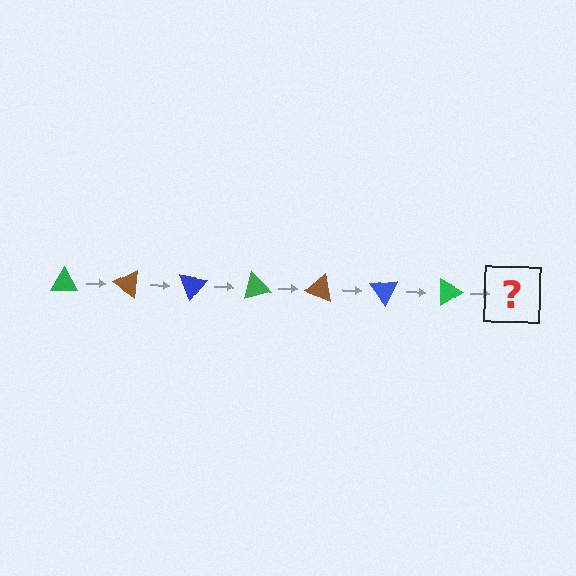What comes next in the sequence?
The next element should be a brown triangle, rotated 245 degrees from the start.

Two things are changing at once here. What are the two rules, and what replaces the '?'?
The two rules are that it rotates 35 degrees each step and the color cycles through green, brown, and blue. The '?' should be a brown triangle, rotated 245 degrees from the start.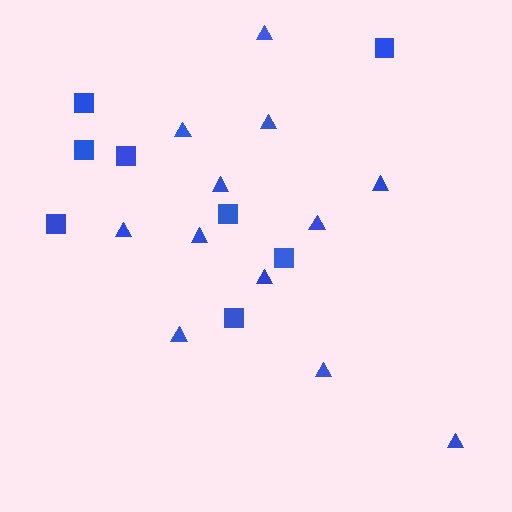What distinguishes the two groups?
There are 2 groups: one group of squares (8) and one group of triangles (12).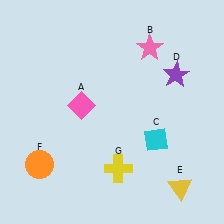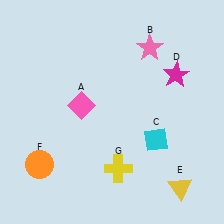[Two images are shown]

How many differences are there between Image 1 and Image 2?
There is 1 difference between the two images.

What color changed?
The star (D) changed from purple in Image 1 to magenta in Image 2.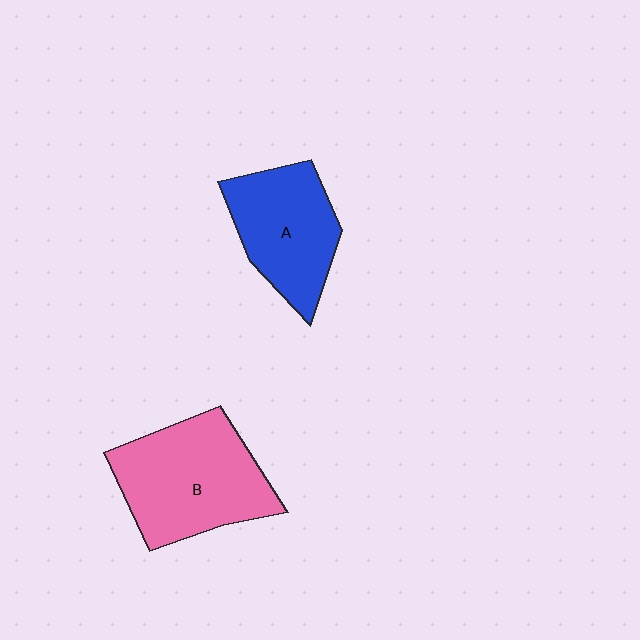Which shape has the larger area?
Shape B (pink).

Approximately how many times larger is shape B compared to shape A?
Approximately 1.3 times.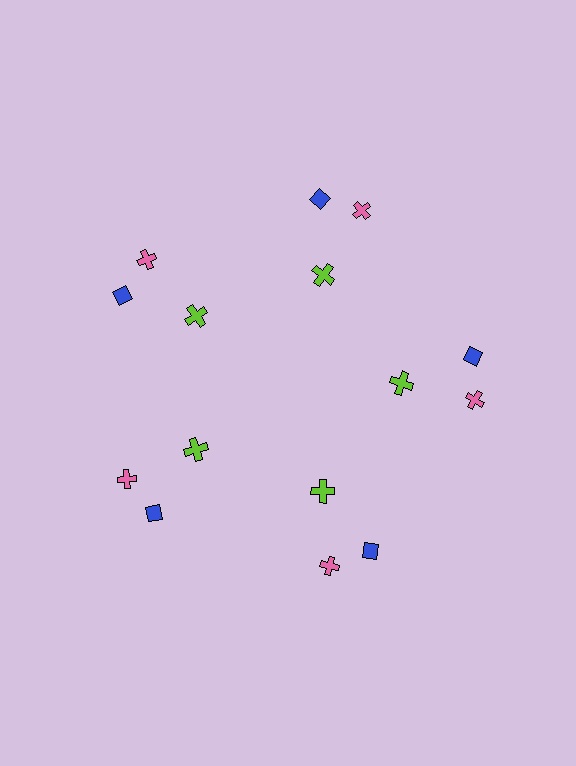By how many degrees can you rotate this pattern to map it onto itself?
The pattern maps onto itself every 72 degrees of rotation.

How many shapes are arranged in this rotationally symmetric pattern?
There are 15 shapes, arranged in 5 groups of 3.